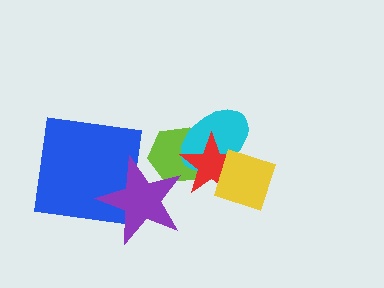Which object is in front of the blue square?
The purple star is in front of the blue square.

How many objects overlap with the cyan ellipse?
3 objects overlap with the cyan ellipse.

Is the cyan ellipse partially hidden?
Yes, it is partially covered by another shape.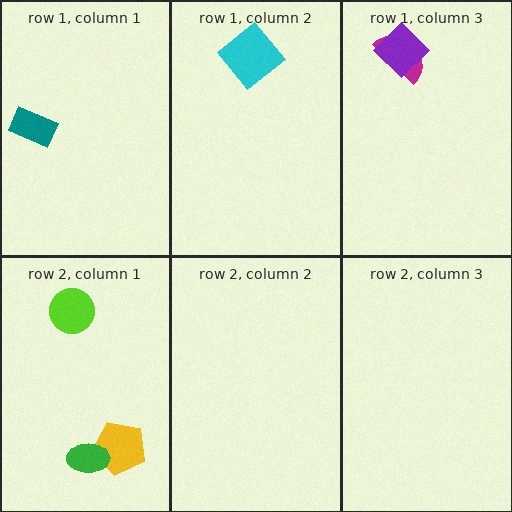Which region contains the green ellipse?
The row 2, column 1 region.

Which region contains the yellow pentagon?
The row 2, column 1 region.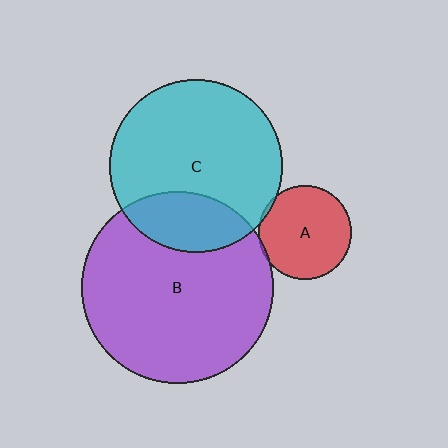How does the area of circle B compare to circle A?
Approximately 4.2 times.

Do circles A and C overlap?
Yes.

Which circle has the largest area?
Circle B (purple).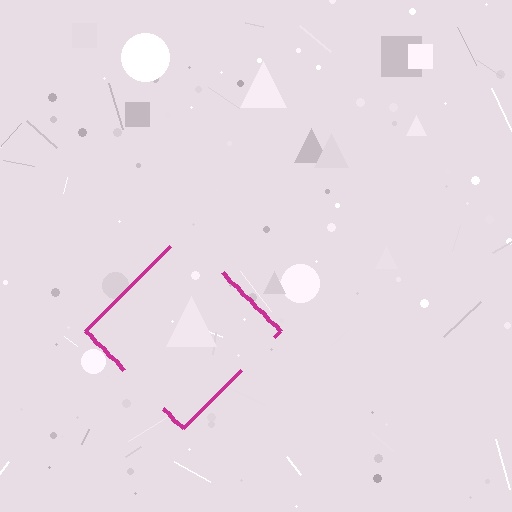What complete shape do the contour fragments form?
The contour fragments form a diamond.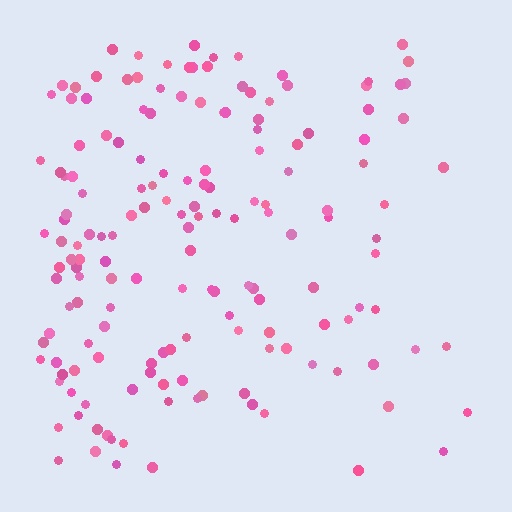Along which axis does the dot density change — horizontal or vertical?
Horizontal.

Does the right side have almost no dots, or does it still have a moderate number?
Still a moderate number, just noticeably fewer than the left.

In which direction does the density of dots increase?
From right to left, with the left side densest.